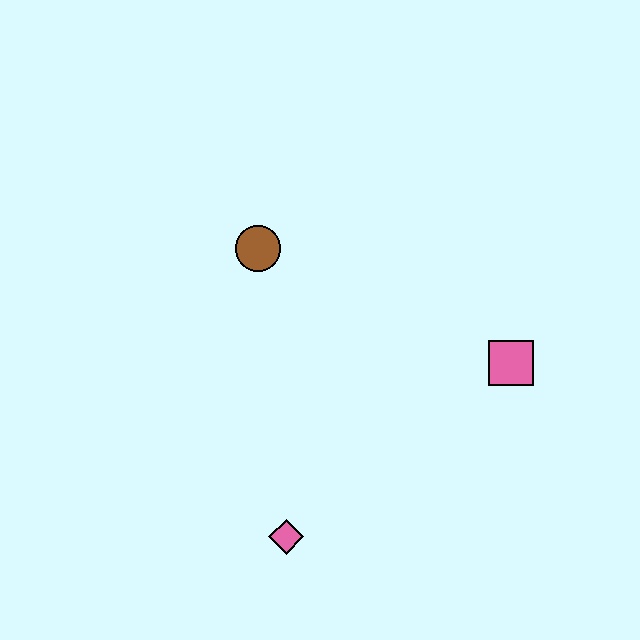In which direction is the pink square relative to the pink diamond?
The pink square is to the right of the pink diamond.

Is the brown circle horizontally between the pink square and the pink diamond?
No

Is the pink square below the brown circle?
Yes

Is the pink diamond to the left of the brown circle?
No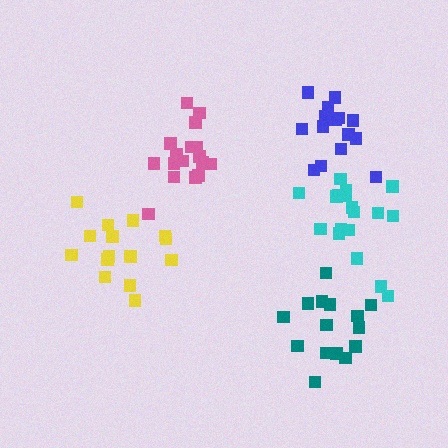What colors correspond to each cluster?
The clusters are colored: yellow, blue, teal, cyan, pink.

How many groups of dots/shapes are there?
There are 5 groups.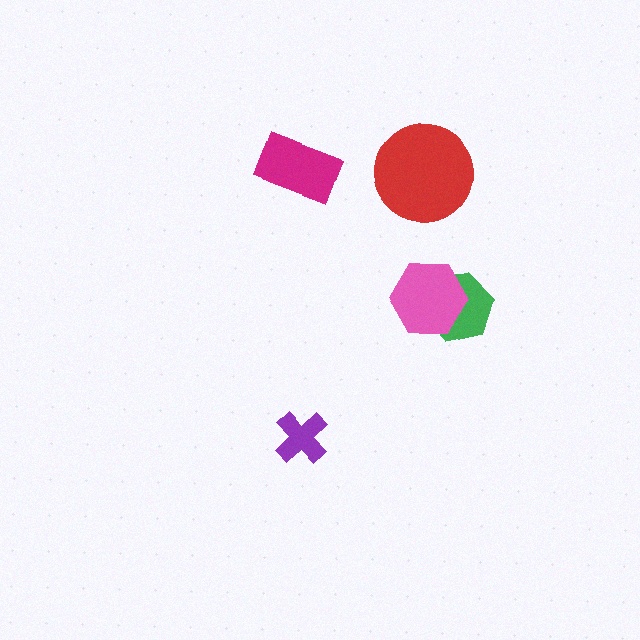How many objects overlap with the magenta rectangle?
0 objects overlap with the magenta rectangle.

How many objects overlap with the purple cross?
0 objects overlap with the purple cross.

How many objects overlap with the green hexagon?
1 object overlaps with the green hexagon.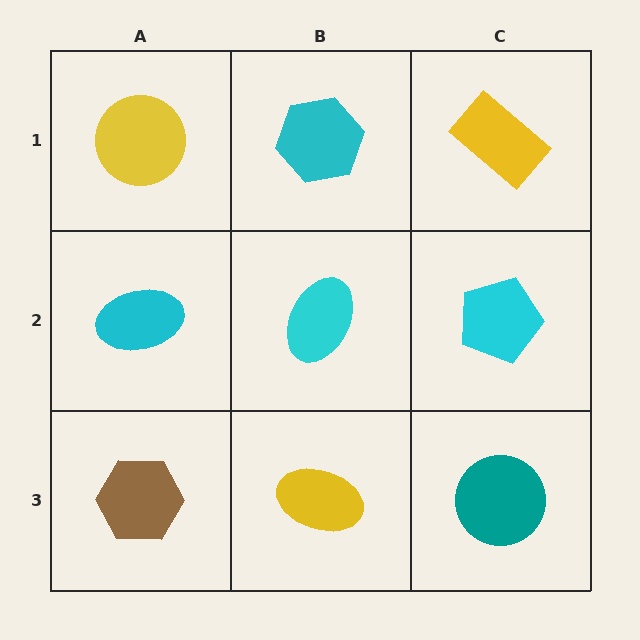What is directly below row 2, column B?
A yellow ellipse.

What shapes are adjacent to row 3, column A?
A cyan ellipse (row 2, column A), a yellow ellipse (row 3, column B).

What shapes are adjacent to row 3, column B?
A cyan ellipse (row 2, column B), a brown hexagon (row 3, column A), a teal circle (row 3, column C).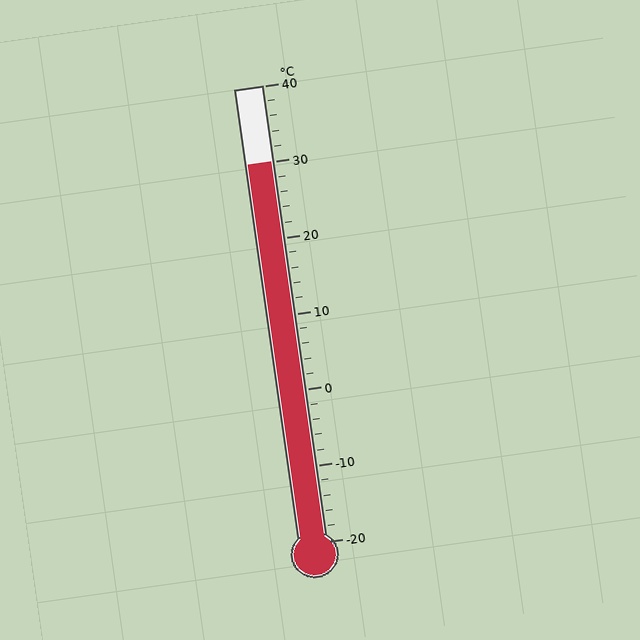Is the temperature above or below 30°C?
The temperature is at 30°C.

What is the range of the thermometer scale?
The thermometer scale ranges from -20°C to 40°C.